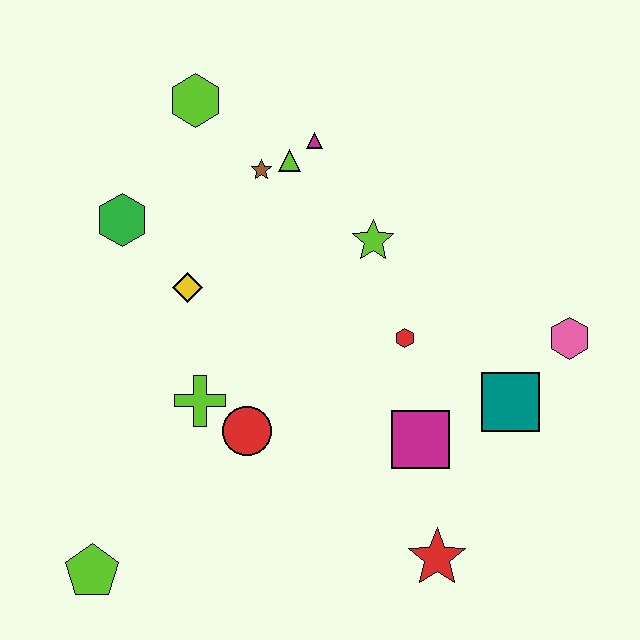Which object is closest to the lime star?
The red hexagon is closest to the lime star.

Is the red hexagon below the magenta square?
No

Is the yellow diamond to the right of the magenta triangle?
No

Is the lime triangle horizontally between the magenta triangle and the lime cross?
Yes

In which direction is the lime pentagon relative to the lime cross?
The lime pentagon is below the lime cross.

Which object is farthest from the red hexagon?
The lime pentagon is farthest from the red hexagon.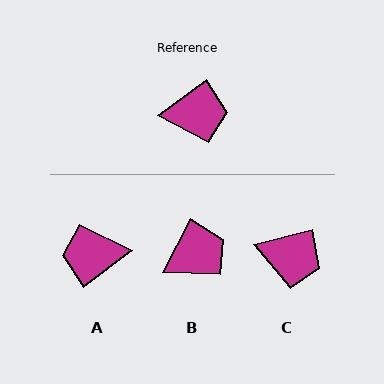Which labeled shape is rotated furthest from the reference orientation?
A, about 178 degrees away.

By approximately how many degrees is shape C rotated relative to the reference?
Approximately 23 degrees clockwise.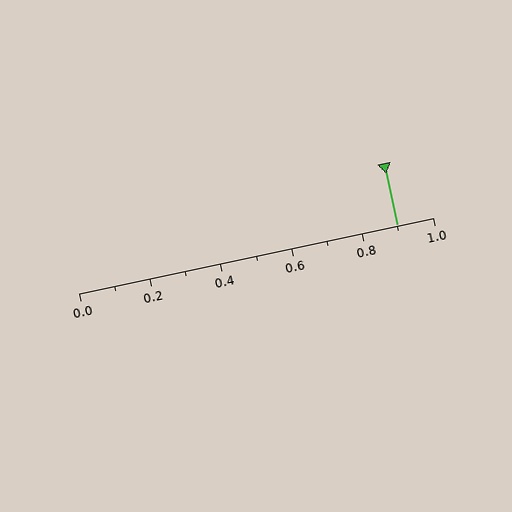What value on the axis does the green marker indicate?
The marker indicates approximately 0.9.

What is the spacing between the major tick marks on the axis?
The major ticks are spaced 0.2 apart.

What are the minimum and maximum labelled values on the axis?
The axis runs from 0.0 to 1.0.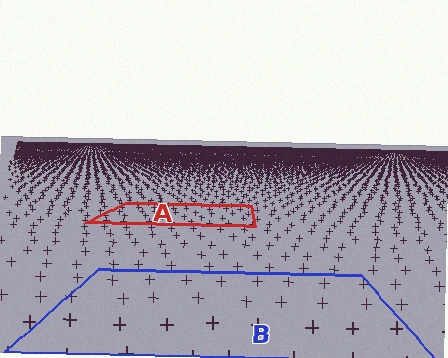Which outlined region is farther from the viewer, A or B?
Region A is farther from the viewer — the texture elements inside it appear smaller and more densely packed.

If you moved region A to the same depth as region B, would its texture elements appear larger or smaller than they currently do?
They would appear larger. At a closer depth, the same texture elements are projected at a bigger on-screen size.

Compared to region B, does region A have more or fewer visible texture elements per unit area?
Region A has more texture elements per unit area — they are packed more densely because it is farther away.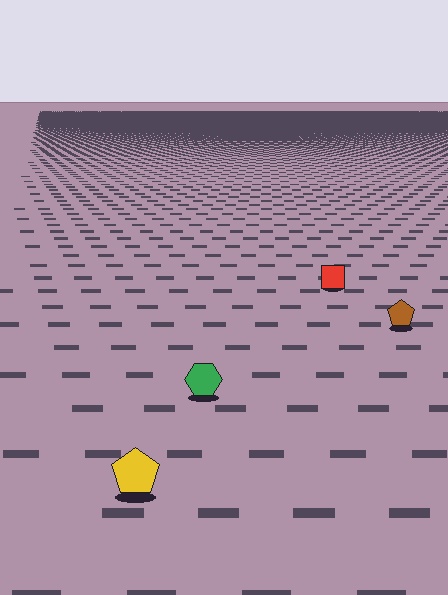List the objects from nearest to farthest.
From nearest to farthest: the yellow pentagon, the green hexagon, the brown pentagon, the red square.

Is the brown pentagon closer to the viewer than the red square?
Yes. The brown pentagon is closer — you can tell from the texture gradient: the ground texture is coarser near it.